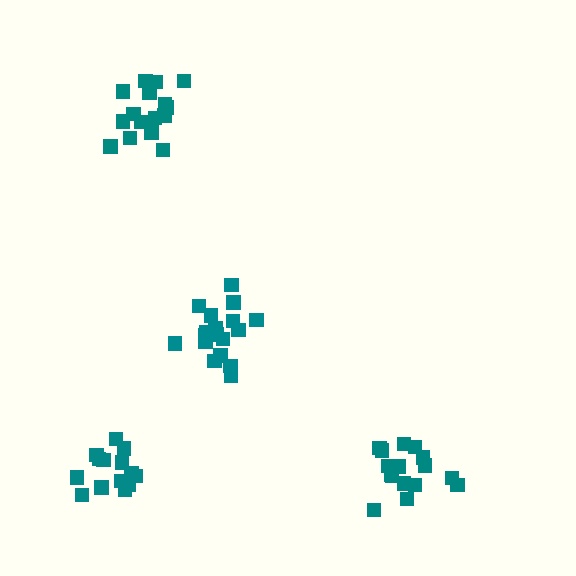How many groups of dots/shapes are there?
There are 4 groups.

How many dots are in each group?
Group 1: 16 dots, Group 2: 16 dots, Group 3: 18 dots, Group 4: 14 dots (64 total).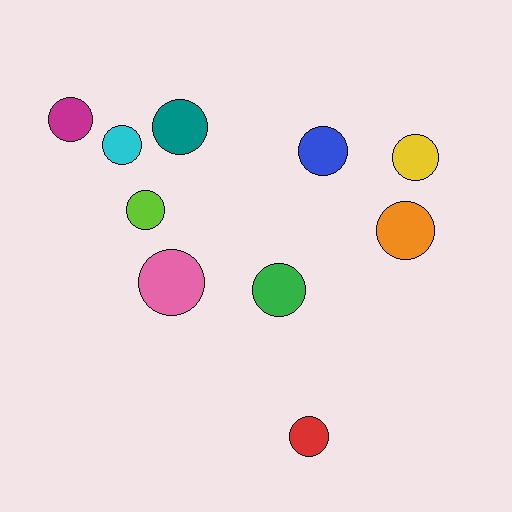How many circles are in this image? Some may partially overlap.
There are 10 circles.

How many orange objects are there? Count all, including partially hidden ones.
There is 1 orange object.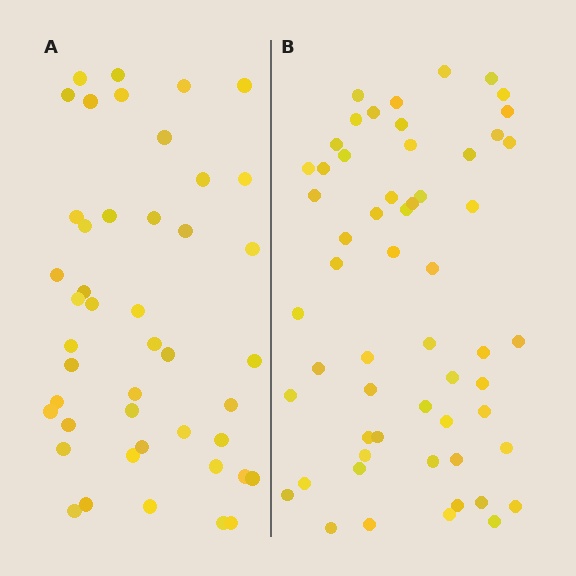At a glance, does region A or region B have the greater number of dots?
Region B (the right region) has more dots.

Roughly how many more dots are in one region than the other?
Region B has roughly 12 or so more dots than region A.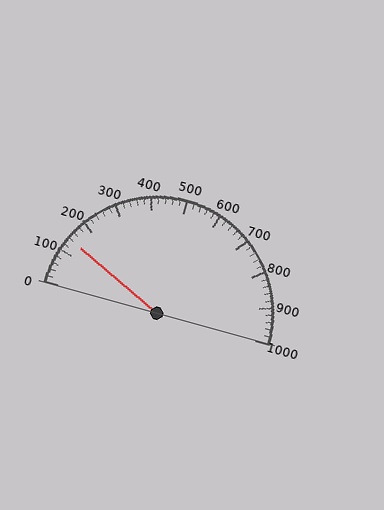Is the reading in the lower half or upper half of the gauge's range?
The reading is in the lower half of the range (0 to 1000).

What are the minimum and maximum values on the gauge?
The gauge ranges from 0 to 1000.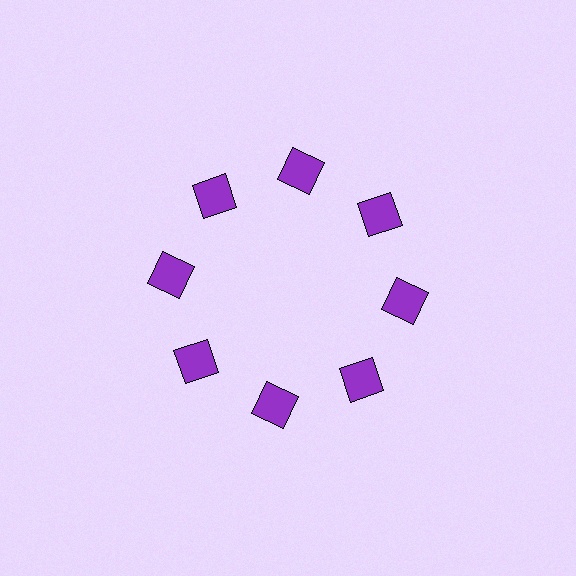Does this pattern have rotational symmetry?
Yes, this pattern has 8-fold rotational symmetry. It looks the same after rotating 45 degrees around the center.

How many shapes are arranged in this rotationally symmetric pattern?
There are 8 shapes, arranged in 8 groups of 1.